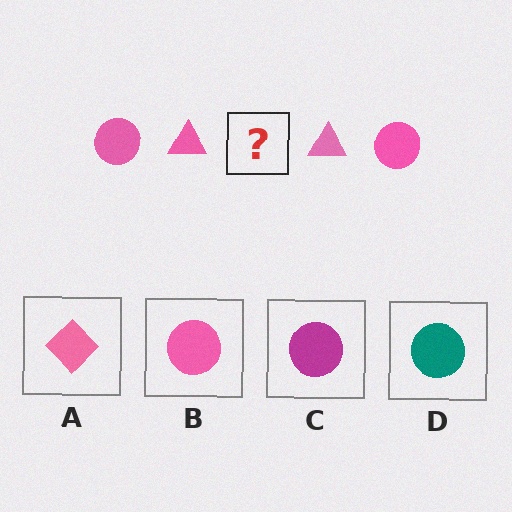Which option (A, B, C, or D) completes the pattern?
B.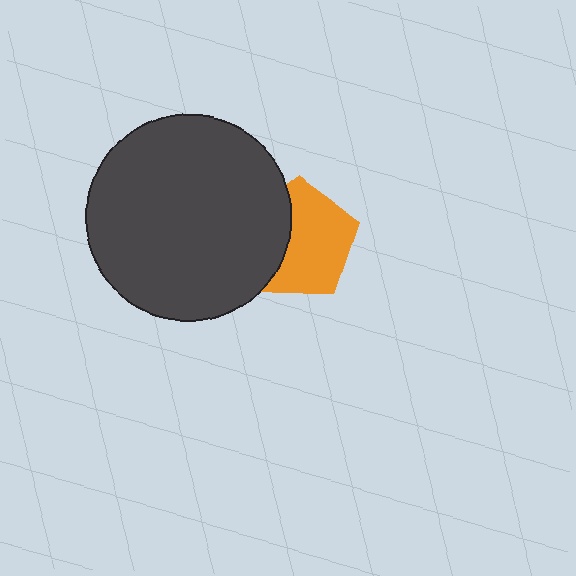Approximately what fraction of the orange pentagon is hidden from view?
Roughly 36% of the orange pentagon is hidden behind the dark gray circle.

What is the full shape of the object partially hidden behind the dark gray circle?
The partially hidden object is an orange pentagon.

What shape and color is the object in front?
The object in front is a dark gray circle.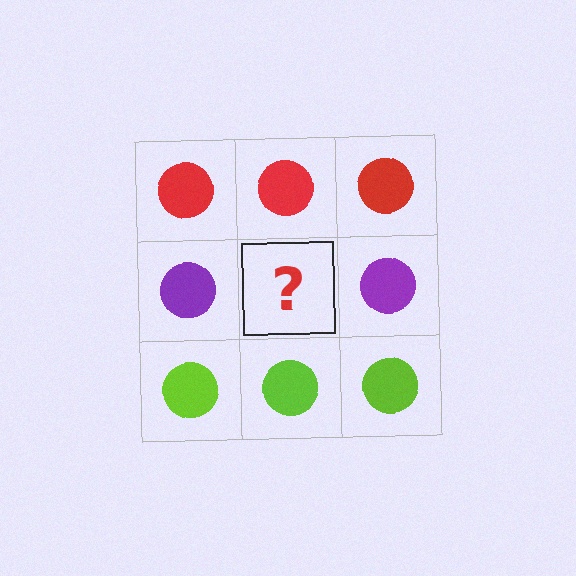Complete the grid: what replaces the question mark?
The question mark should be replaced with a purple circle.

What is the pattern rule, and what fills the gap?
The rule is that each row has a consistent color. The gap should be filled with a purple circle.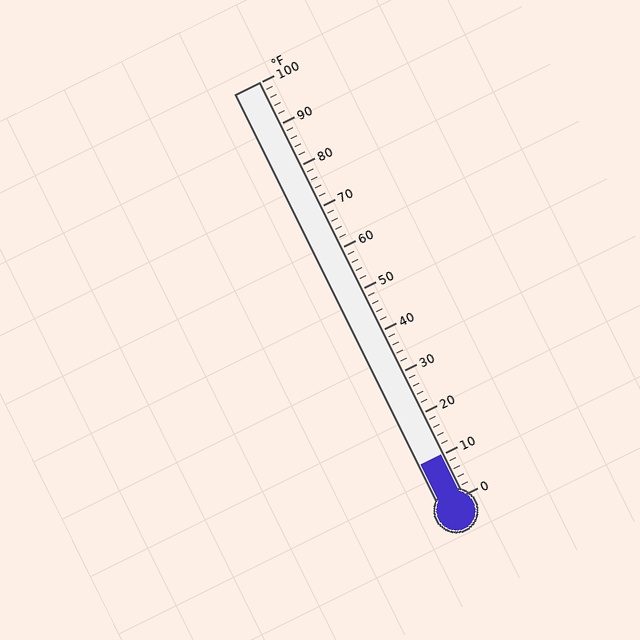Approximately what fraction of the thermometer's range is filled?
The thermometer is filled to approximately 10% of its range.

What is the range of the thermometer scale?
The thermometer scale ranges from 0°F to 100°F.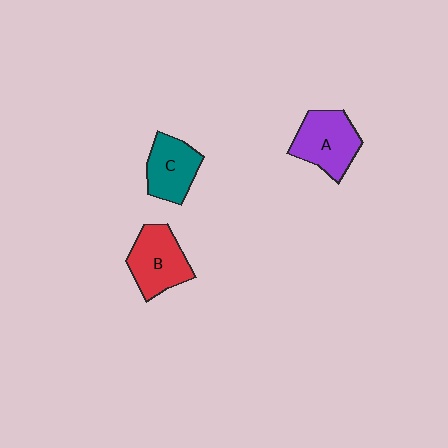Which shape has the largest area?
Shape A (purple).